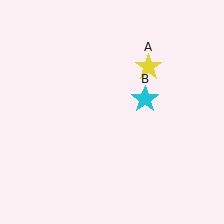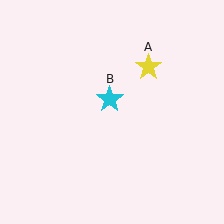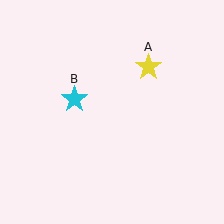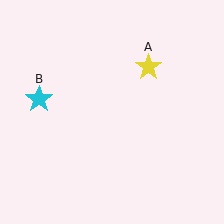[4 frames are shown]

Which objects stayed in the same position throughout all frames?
Yellow star (object A) remained stationary.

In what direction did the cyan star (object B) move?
The cyan star (object B) moved left.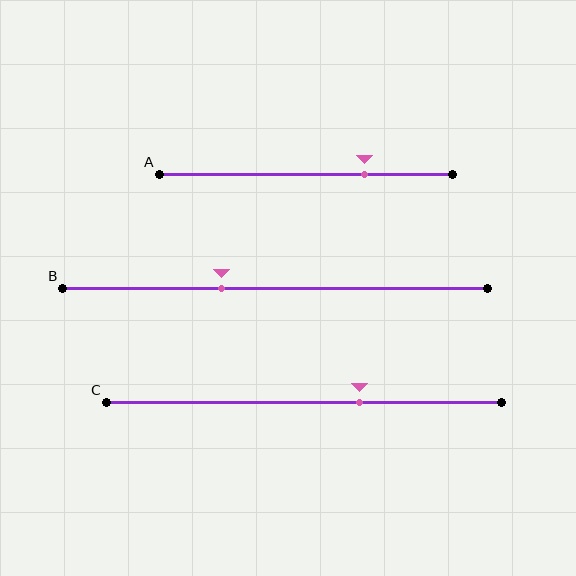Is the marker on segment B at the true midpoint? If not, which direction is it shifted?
No, the marker on segment B is shifted to the left by about 13% of the segment length.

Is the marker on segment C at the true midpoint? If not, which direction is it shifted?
No, the marker on segment C is shifted to the right by about 14% of the segment length.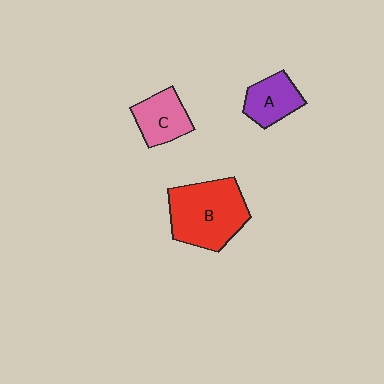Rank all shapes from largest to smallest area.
From largest to smallest: B (red), C (pink), A (purple).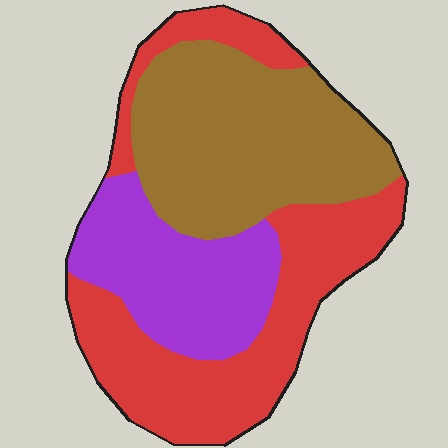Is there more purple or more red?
Red.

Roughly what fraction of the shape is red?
Red takes up between a third and a half of the shape.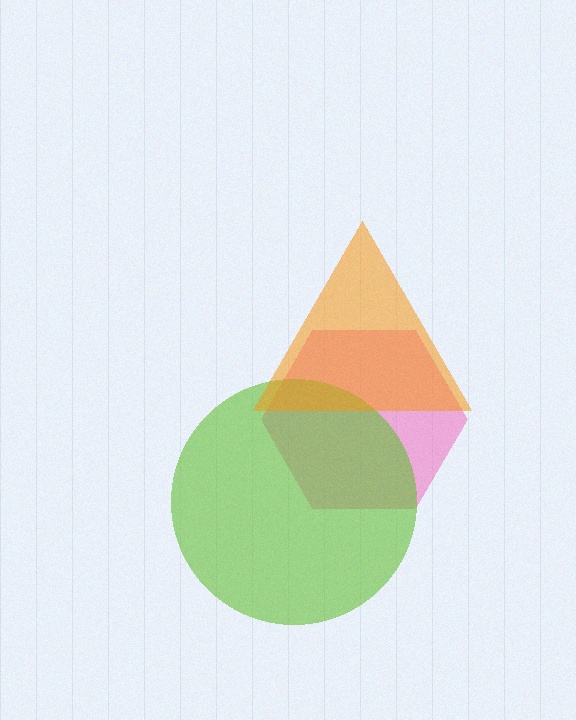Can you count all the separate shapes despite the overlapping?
Yes, there are 3 separate shapes.